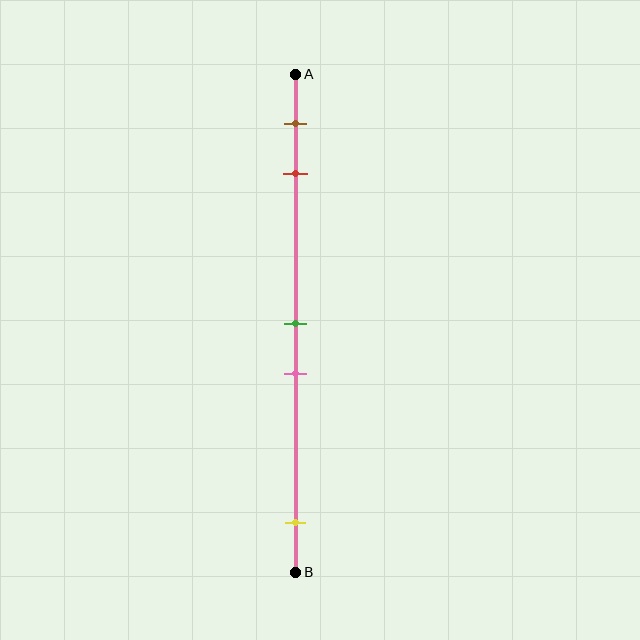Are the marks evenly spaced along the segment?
No, the marks are not evenly spaced.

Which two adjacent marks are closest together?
The green and pink marks are the closest adjacent pair.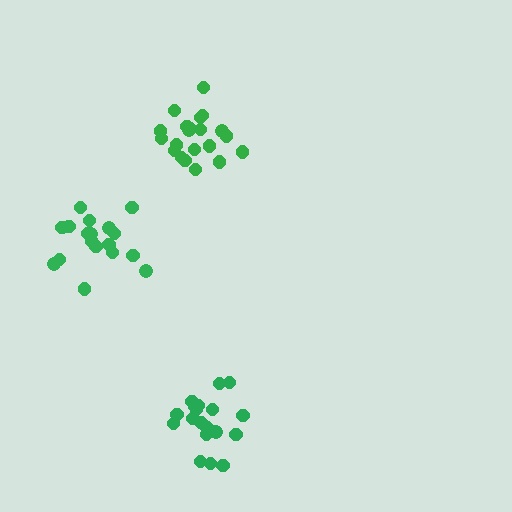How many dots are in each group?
Group 1: 21 dots, Group 2: 19 dots, Group 3: 18 dots (58 total).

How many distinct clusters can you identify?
There are 3 distinct clusters.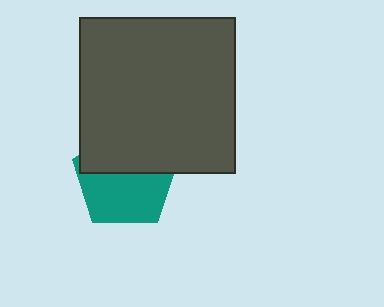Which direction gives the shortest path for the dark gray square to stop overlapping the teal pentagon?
Moving up gives the shortest separation.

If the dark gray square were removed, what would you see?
You would see the complete teal pentagon.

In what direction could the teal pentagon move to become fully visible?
The teal pentagon could move down. That would shift it out from behind the dark gray square entirely.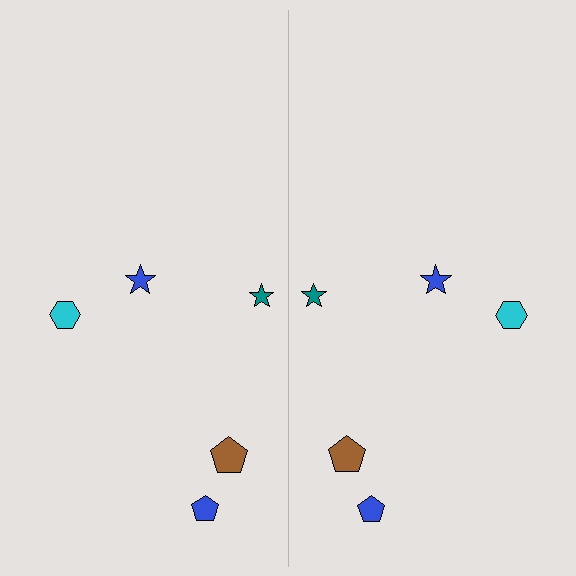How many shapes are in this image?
There are 10 shapes in this image.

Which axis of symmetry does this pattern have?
The pattern has a vertical axis of symmetry running through the center of the image.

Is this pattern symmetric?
Yes, this pattern has bilateral (reflection) symmetry.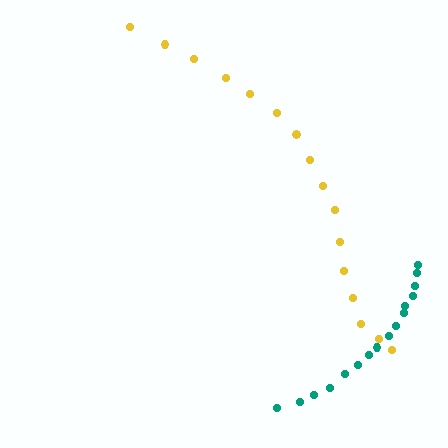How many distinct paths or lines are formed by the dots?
There are 2 distinct paths.